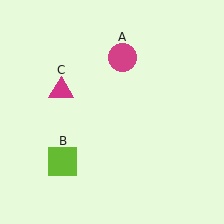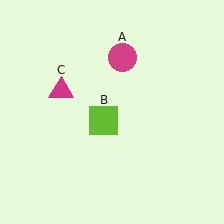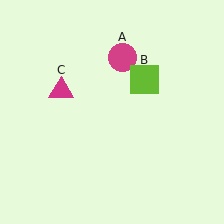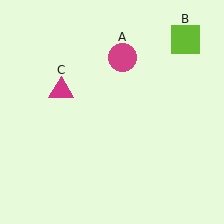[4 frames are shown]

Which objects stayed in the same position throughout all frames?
Magenta circle (object A) and magenta triangle (object C) remained stationary.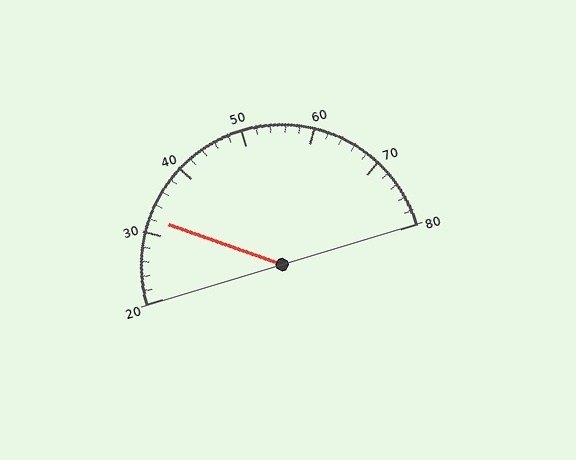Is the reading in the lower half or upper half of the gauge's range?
The reading is in the lower half of the range (20 to 80).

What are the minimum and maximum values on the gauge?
The gauge ranges from 20 to 80.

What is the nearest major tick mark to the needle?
The nearest major tick mark is 30.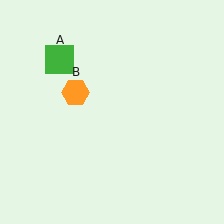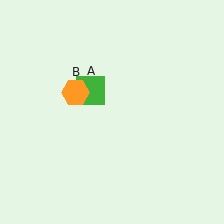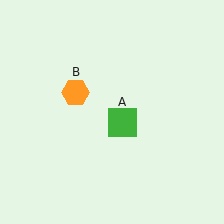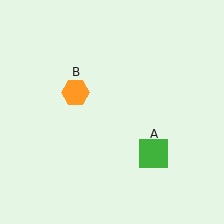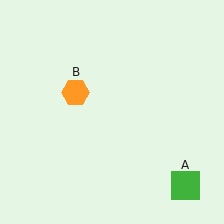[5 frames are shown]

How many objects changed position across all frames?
1 object changed position: green square (object A).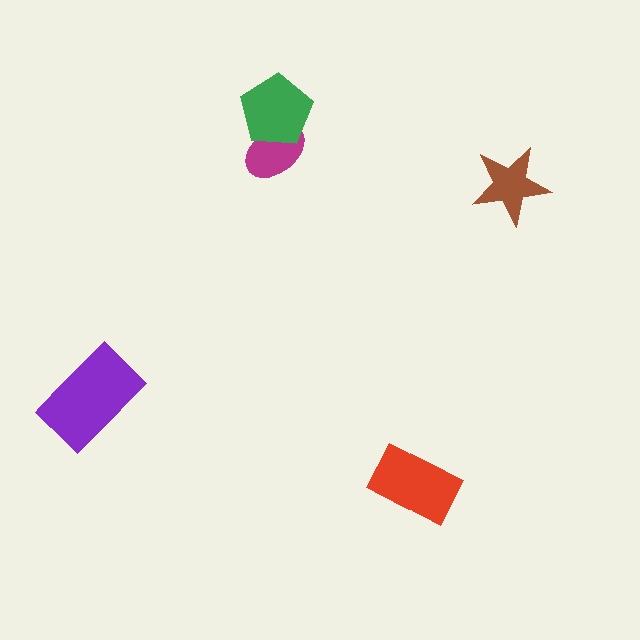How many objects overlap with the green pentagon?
1 object overlaps with the green pentagon.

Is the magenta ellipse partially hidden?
Yes, it is partially covered by another shape.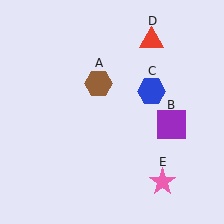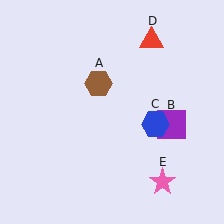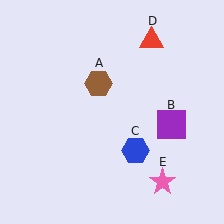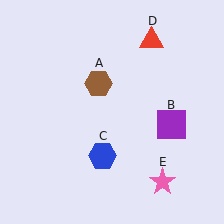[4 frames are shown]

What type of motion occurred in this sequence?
The blue hexagon (object C) rotated clockwise around the center of the scene.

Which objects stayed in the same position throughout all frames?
Brown hexagon (object A) and purple square (object B) and red triangle (object D) and pink star (object E) remained stationary.